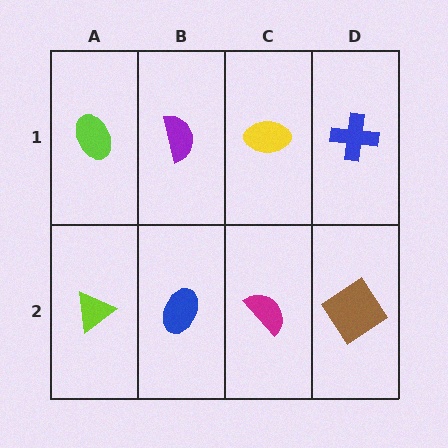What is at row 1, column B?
A purple semicircle.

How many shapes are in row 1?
4 shapes.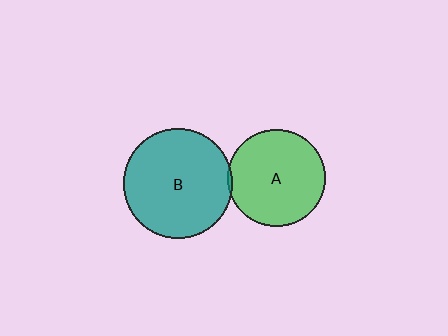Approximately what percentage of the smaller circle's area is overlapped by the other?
Approximately 5%.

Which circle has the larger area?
Circle B (teal).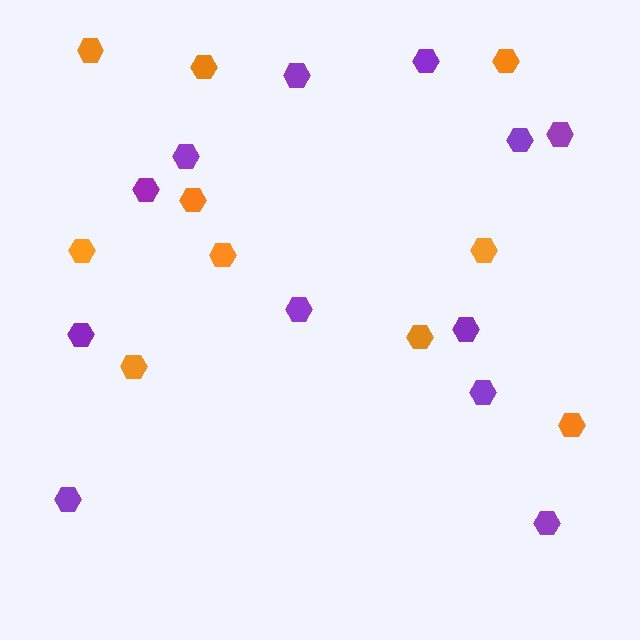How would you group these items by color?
There are 2 groups: one group of orange hexagons (10) and one group of purple hexagons (12).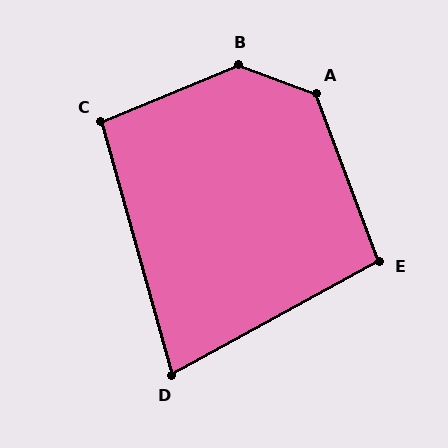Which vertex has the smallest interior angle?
D, at approximately 77 degrees.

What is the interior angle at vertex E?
Approximately 98 degrees (obtuse).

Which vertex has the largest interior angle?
B, at approximately 137 degrees.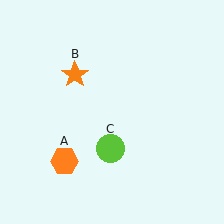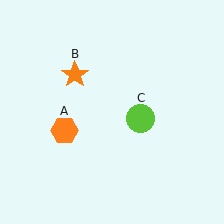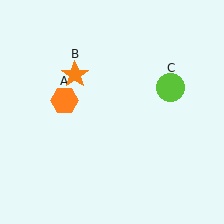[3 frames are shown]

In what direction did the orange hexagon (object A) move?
The orange hexagon (object A) moved up.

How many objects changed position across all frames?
2 objects changed position: orange hexagon (object A), lime circle (object C).